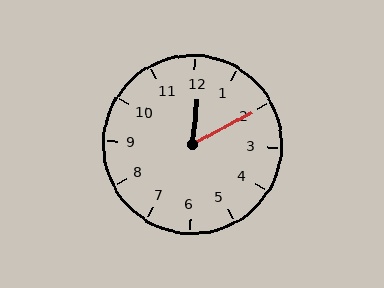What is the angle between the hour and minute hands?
Approximately 55 degrees.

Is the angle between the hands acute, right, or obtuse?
It is acute.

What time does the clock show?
12:10.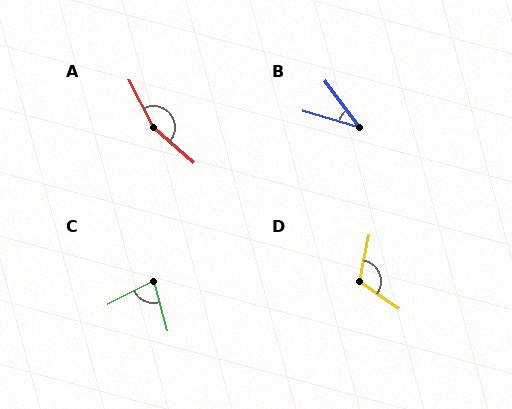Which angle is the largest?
A, at approximately 158 degrees.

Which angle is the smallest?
B, at approximately 36 degrees.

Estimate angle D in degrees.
Approximately 113 degrees.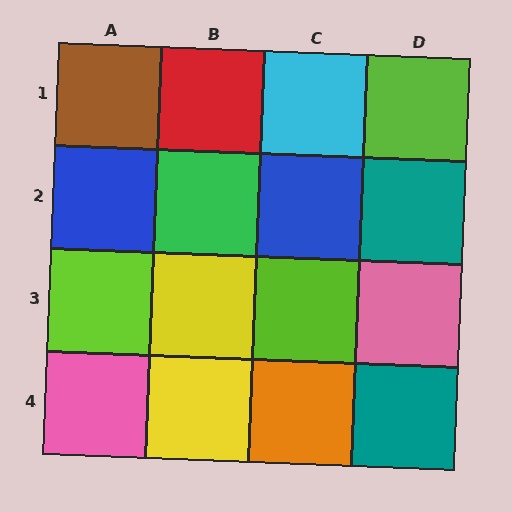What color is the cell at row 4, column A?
Pink.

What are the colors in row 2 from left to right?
Blue, green, blue, teal.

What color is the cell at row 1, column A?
Brown.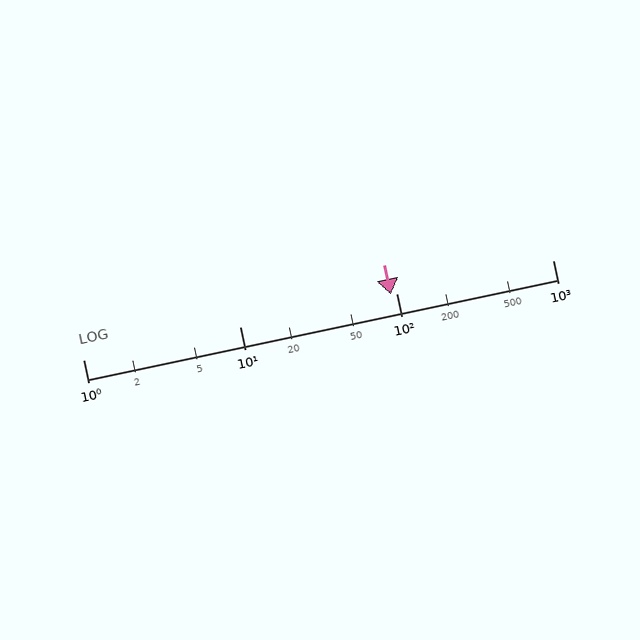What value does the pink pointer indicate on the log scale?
The pointer indicates approximately 92.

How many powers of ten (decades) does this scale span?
The scale spans 3 decades, from 1 to 1000.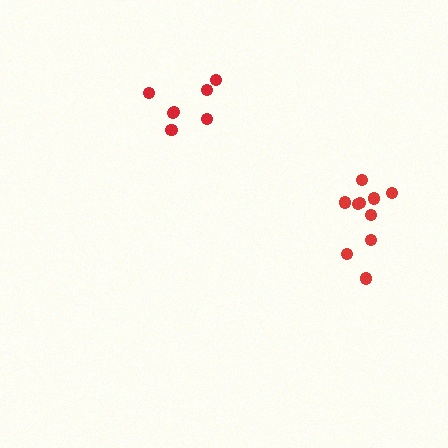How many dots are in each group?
Group 1: 10 dots, Group 2: 7 dots (17 total).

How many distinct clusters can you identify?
There are 2 distinct clusters.